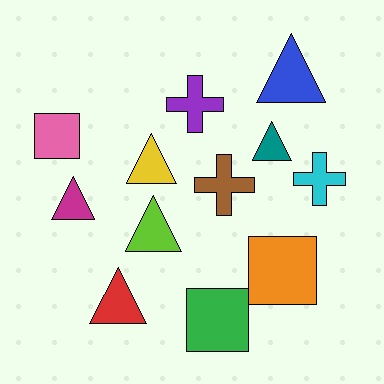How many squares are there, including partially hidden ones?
There are 3 squares.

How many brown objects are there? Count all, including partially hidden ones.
There is 1 brown object.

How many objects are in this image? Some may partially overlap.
There are 12 objects.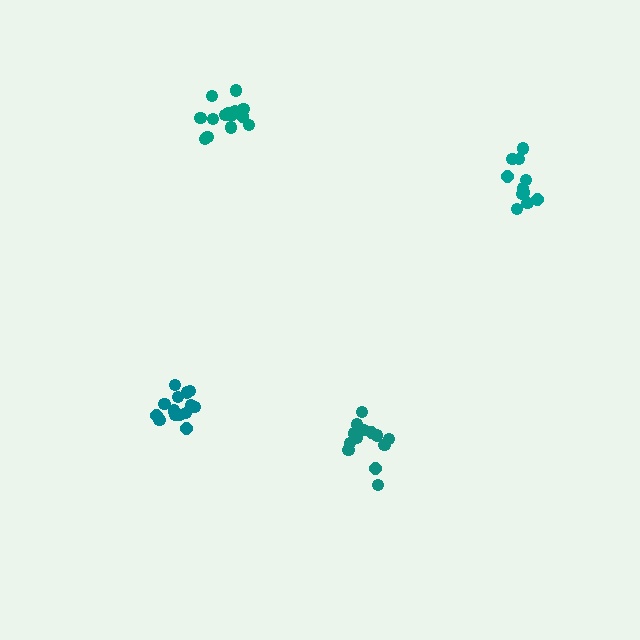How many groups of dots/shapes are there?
There are 4 groups.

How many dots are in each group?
Group 1: 15 dots, Group 2: 13 dots, Group 3: 11 dots, Group 4: 15 dots (54 total).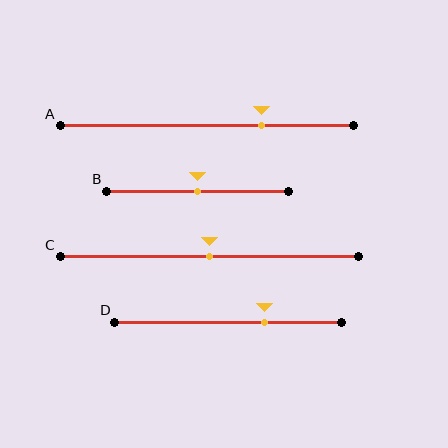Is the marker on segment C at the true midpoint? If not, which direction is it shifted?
Yes, the marker on segment C is at the true midpoint.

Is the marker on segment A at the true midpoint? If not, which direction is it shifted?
No, the marker on segment A is shifted to the right by about 19% of the segment length.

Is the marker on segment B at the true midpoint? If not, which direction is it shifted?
Yes, the marker on segment B is at the true midpoint.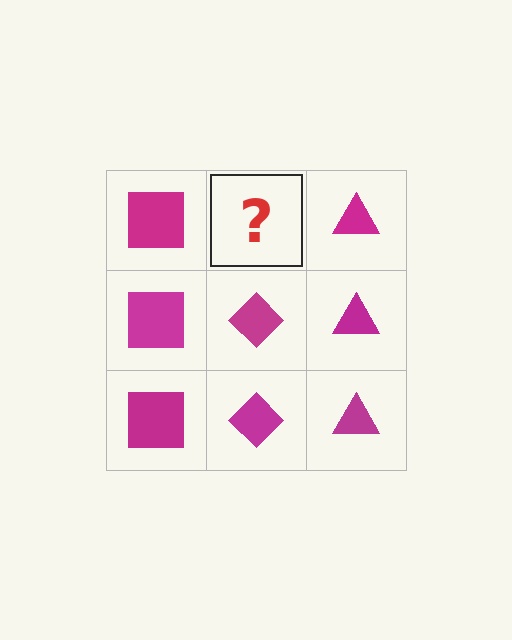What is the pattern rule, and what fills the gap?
The rule is that each column has a consistent shape. The gap should be filled with a magenta diamond.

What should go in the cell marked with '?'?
The missing cell should contain a magenta diamond.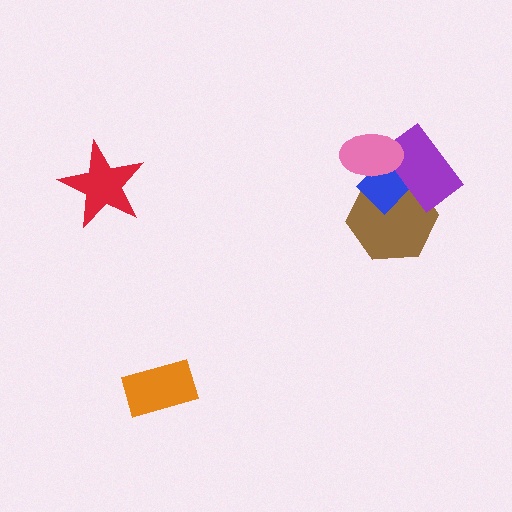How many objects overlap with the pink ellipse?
3 objects overlap with the pink ellipse.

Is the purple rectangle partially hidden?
Yes, it is partially covered by another shape.